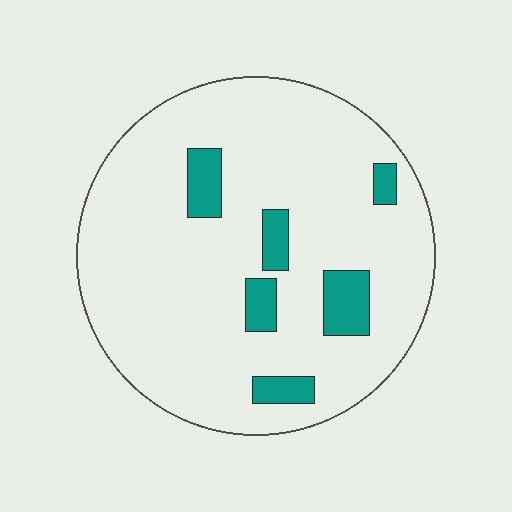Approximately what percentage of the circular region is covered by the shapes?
Approximately 10%.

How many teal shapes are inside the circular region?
6.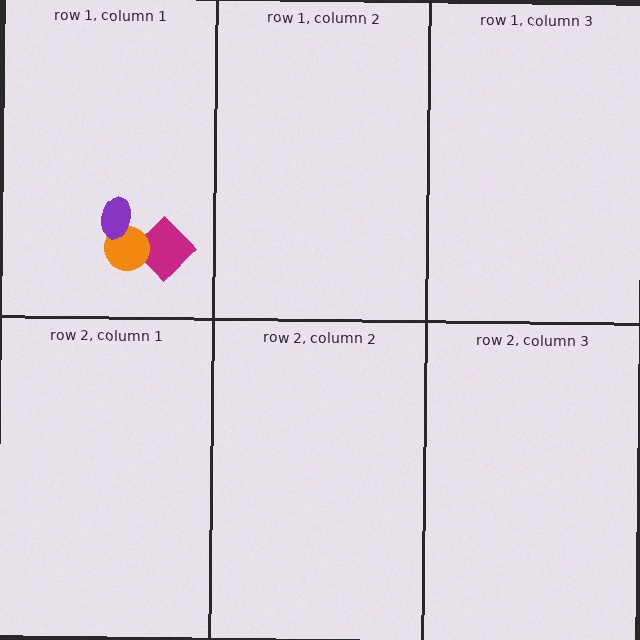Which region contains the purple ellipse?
The row 1, column 1 region.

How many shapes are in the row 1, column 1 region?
3.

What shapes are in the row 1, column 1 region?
The magenta diamond, the orange circle, the purple ellipse.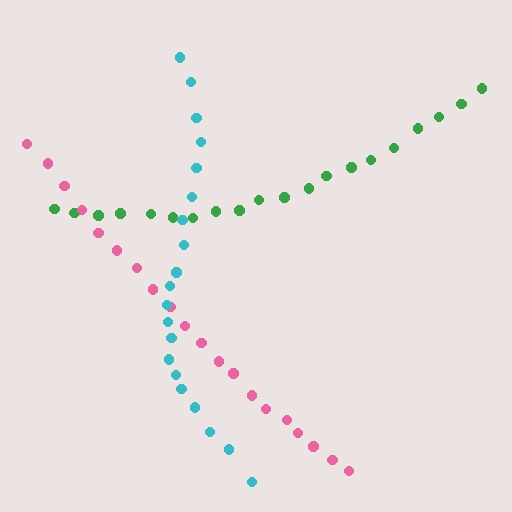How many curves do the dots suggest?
There are 3 distinct paths.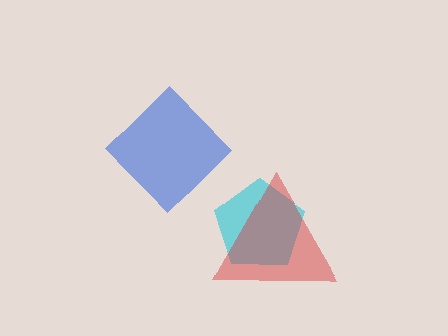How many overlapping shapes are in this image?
There are 3 overlapping shapes in the image.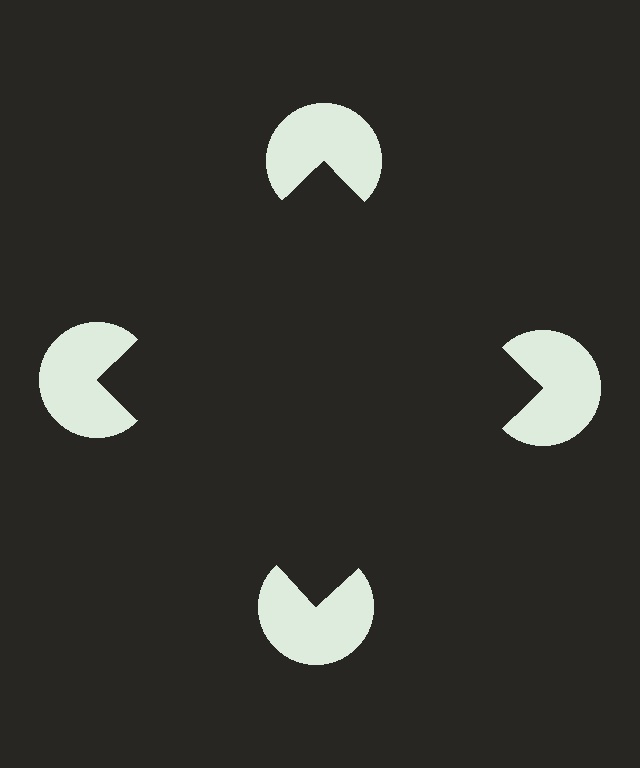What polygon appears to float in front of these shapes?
An illusory square — its edges are inferred from the aligned wedge cuts in the pac-man discs, not physically drawn.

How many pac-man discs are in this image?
There are 4 — one at each vertex of the illusory square.